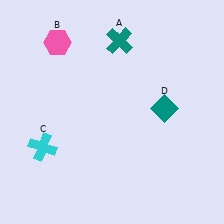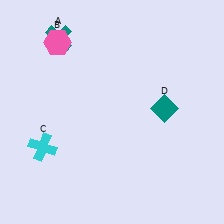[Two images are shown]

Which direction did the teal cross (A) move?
The teal cross (A) moved left.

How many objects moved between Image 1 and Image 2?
1 object moved between the two images.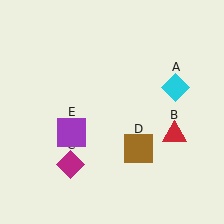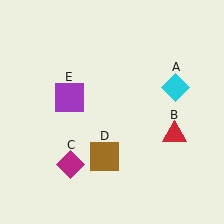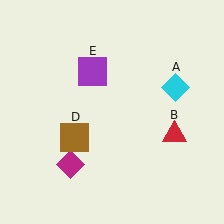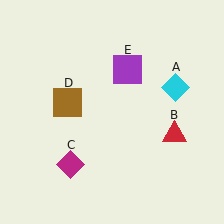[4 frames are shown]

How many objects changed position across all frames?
2 objects changed position: brown square (object D), purple square (object E).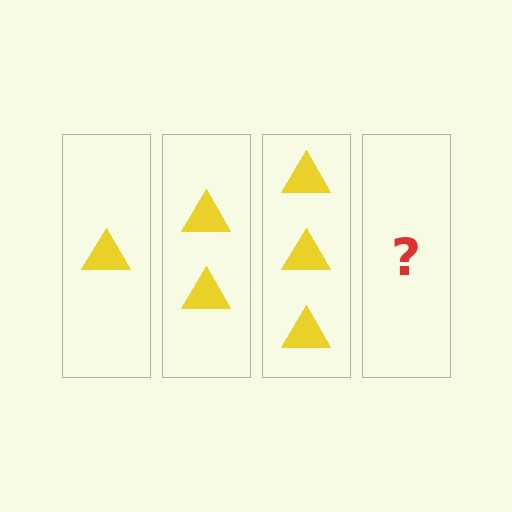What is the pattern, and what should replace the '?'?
The pattern is that each step adds one more triangle. The '?' should be 4 triangles.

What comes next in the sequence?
The next element should be 4 triangles.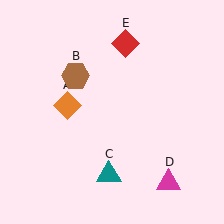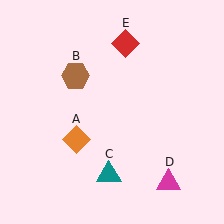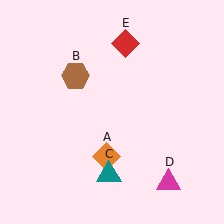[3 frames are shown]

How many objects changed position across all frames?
1 object changed position: orange diamond (object A).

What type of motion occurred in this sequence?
The orange diamond (object A) rotated counterclockwise around the center of the scene.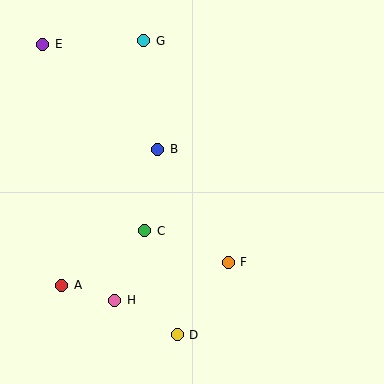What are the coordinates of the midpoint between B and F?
The midpoint between B and F is at (193, 206).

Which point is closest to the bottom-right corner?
Point F is closest to the bottom-right corner.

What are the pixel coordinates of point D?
Point D is at (177, 335).